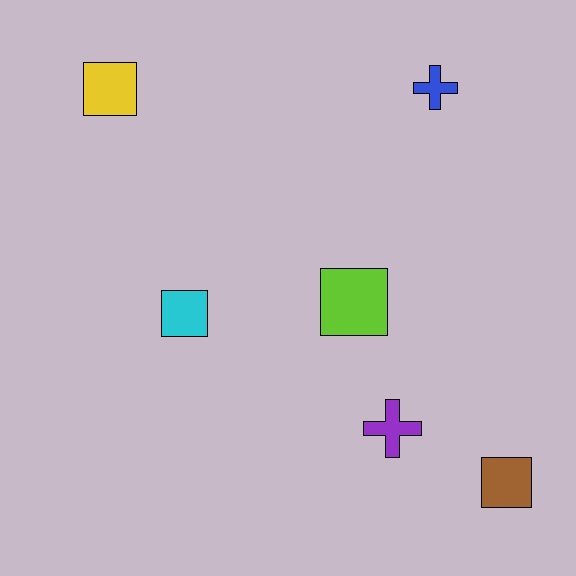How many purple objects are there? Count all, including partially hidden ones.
There is 1 purple object.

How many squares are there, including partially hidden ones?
There are 4 squares.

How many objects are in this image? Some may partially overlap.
There are 6 objects.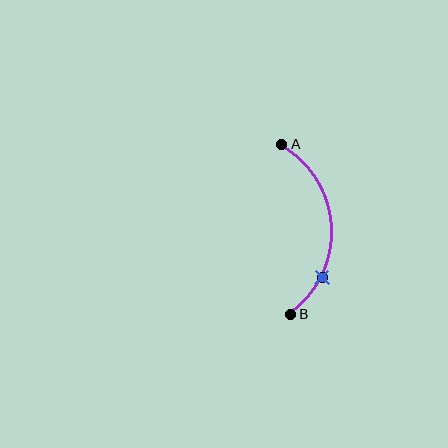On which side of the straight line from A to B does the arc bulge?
The arc bulges to the right of the straight line connecting A and B.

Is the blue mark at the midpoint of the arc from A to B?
No. The blue mark lies on the arc but is closer to endpoint B. The arc midpoint would be at the point on the curve equidistant along the arc from both A and B.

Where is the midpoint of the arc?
The arc midpoint is the point on the curve farthest from the straight line joining A and B. It sits to the right of that line.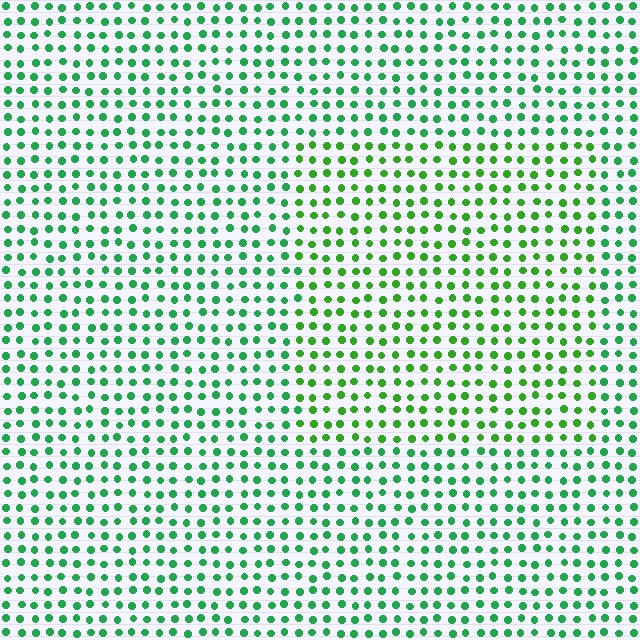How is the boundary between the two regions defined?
The boundary is defined purely by a slight shift in hue (about 27 degrees). Spacing, size, and orientation are identical on both sides.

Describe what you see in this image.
The image is filled with small green elements in a uniform arrangement. A rectangle-shaped region is visible where the elements are tinted to a slightly different hue, forming a subtle color boundary.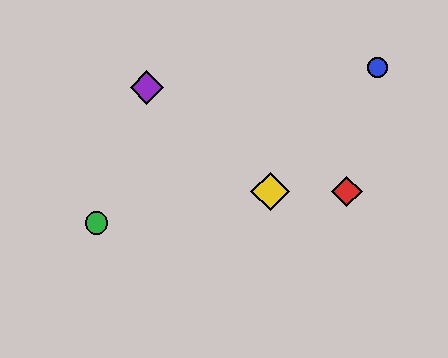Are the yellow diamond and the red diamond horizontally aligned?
Yes, both are at y≈191.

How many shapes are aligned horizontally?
2 shapes (the red diamond, the yellow diamond) are aligned horizontally.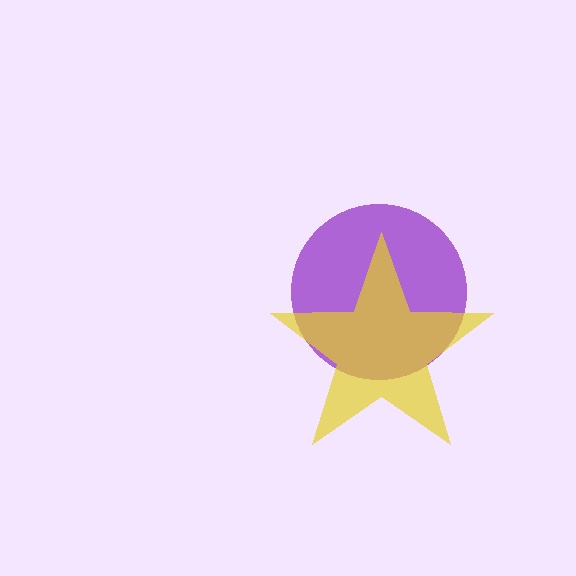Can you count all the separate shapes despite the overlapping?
Yes, there are 2 separate shapes.